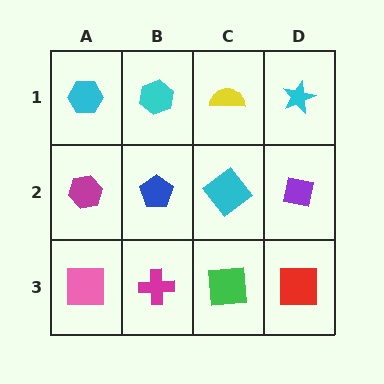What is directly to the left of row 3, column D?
A green square.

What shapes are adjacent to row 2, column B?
A cyan hexagon (row 1, column B), a magenta cross (row 3, column B), a magenta hexagon (row 2, column A), a cyan diamond (row 2, column C).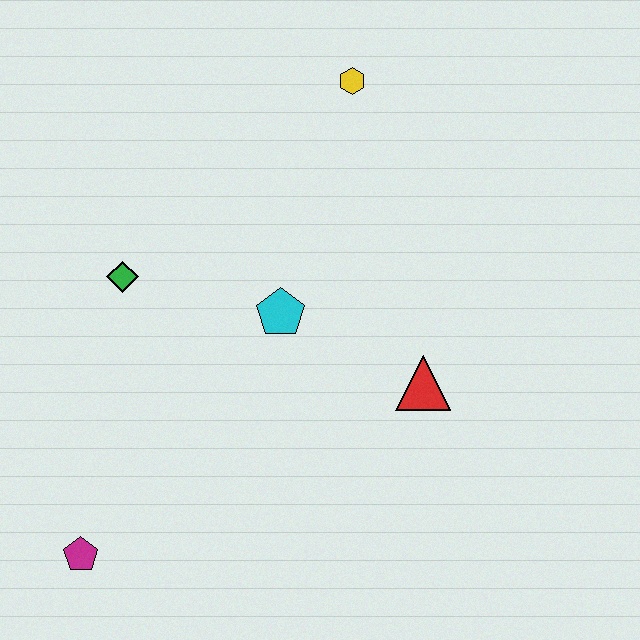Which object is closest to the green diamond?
The cyan pentagon is closest to the green diamond.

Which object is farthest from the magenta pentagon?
The yellow hexagon is farthest from the magenta pentagon.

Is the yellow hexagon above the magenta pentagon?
Yes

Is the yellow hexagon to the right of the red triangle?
No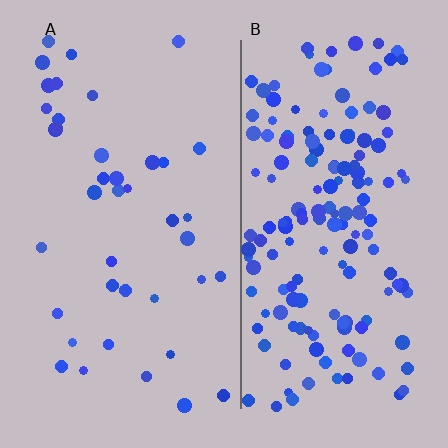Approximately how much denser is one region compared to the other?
Approximately 3.8× — region B over region A.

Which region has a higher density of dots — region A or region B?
B (the right).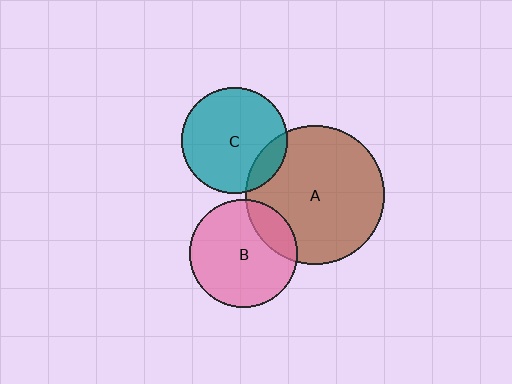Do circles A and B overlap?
Yes.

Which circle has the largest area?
Circle A (brown).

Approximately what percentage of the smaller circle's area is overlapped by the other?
Approximately 20%.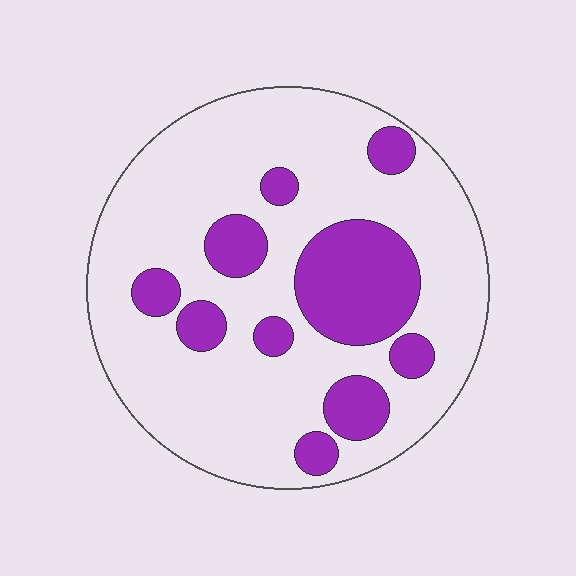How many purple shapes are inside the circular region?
10.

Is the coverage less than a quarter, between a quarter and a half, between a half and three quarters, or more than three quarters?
Less than a quarter.